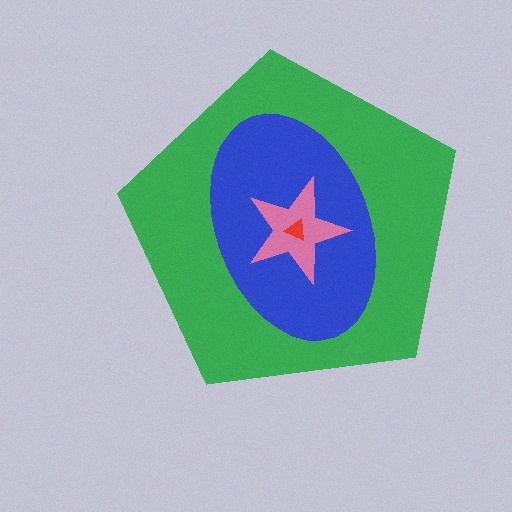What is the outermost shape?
The green pentagon.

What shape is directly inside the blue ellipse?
The pink star.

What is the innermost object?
The red triangle.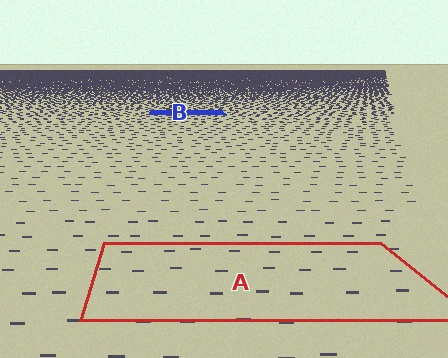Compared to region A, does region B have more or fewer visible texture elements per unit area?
Region B has more texture elements per unit area — they are packed more densely because it is farther away.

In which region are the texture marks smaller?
The texture marks are smaller in region B, because it is farther away.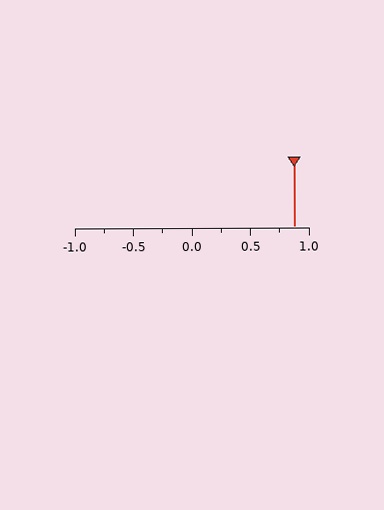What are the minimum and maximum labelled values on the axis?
The axis runs from -1.0 to 1.0.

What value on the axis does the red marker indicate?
The marker indicates approximately 0.88.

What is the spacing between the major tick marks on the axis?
The major ticks are spaced 0.5 apart.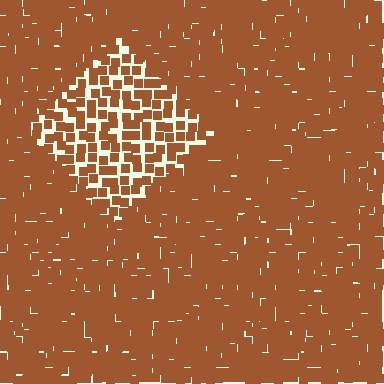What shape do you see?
I see a diamond.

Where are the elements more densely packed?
The elements are more densely packed outside the diamond boundary.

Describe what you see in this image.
The image contains small brown elements arranged at two different densities. A diamond-shaped region is visible where the elements are less densely packed than the surrounding area.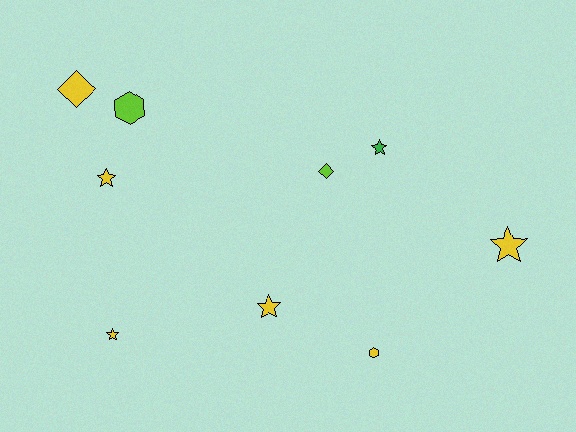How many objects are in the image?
There are 9 objects.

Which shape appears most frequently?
Star, with 5 objects.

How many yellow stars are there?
There are 4 yellow stars.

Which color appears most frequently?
Yellow, with 6 objects.